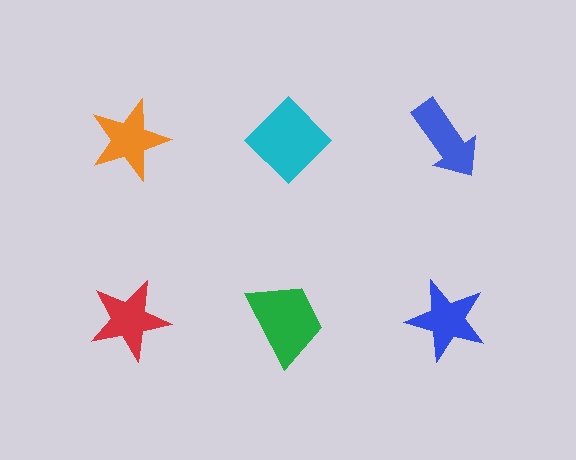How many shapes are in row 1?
3 shapes.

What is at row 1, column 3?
A blue arrow.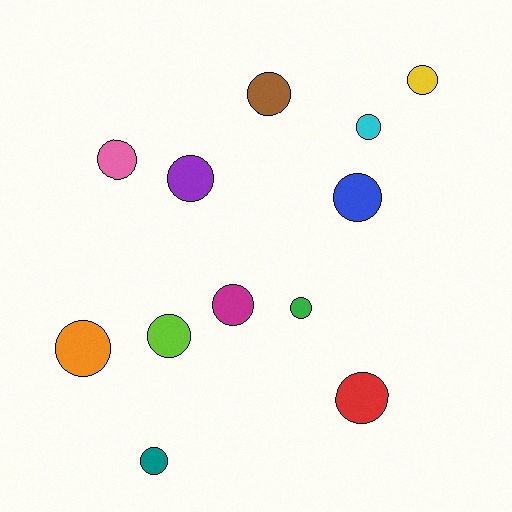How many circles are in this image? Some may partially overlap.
There are 12 circles.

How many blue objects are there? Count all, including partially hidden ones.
There is 1 blue object.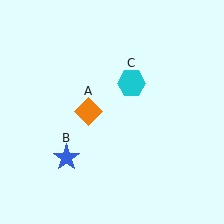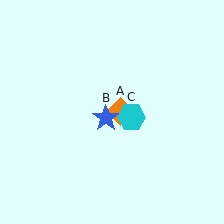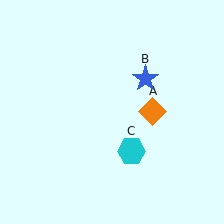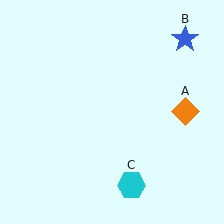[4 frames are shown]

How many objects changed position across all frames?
3 objects changed position: orange diamond (object A), blue star (object B), cyan hexagon (object C).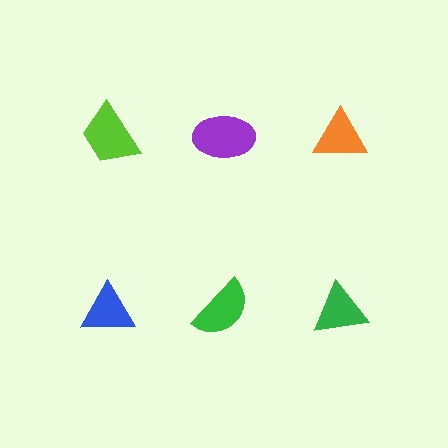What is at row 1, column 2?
A purple ellipse.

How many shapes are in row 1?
3 shapes.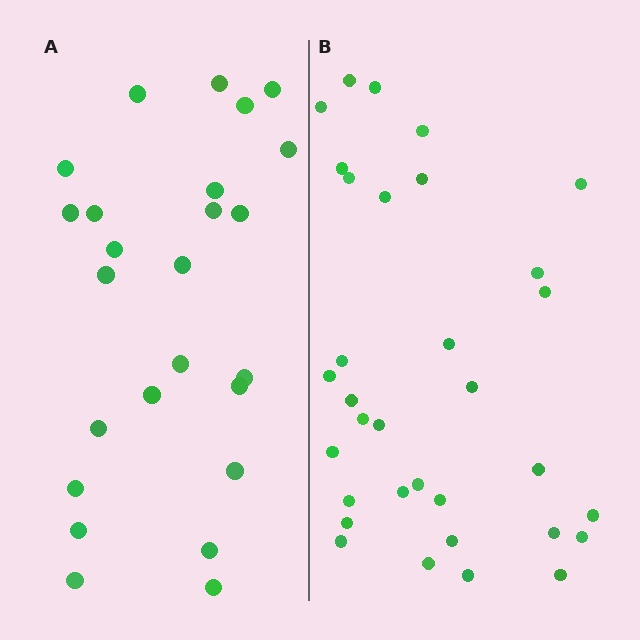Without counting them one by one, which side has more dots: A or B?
Region B (the right region) has more dots.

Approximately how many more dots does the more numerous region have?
Region B has roughly 8 or so more dots than region A.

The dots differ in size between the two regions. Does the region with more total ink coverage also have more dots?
No. Region A has more total ink coverage because its dots are larger, but region B actually contains more individual dots. Total area can be misleading — the number of items is what matters here.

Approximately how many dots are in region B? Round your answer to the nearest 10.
About 30 dots. (The exact count is 33, which rounds to 30.)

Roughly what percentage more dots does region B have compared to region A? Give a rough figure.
About 30% more.